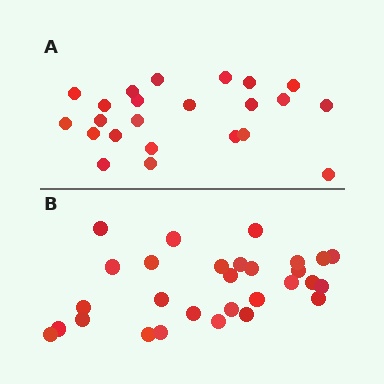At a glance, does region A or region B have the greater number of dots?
Region B (the bottom region) has more dots.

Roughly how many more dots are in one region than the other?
Region B has about 6 more dots than region A.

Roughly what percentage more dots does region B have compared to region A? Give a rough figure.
About 25% more.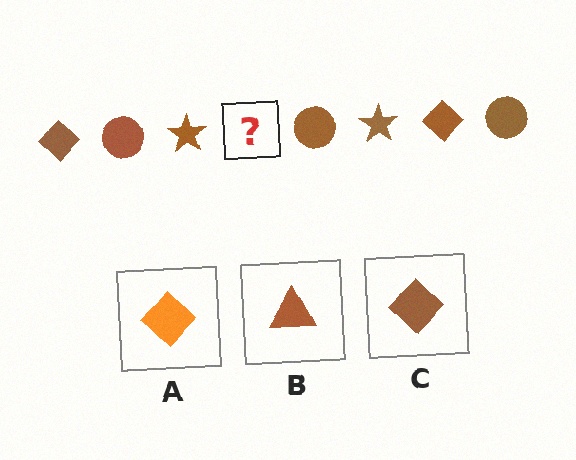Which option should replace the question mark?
Option C.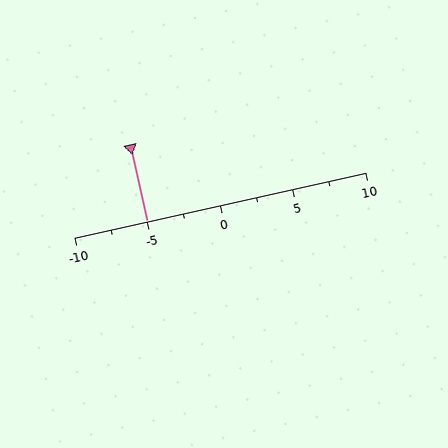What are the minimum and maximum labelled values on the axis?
The axis runs from -10 to 10.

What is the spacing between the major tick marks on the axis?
The major ticks are spaced 5 apart.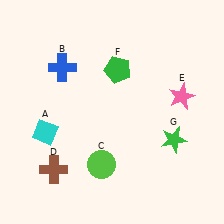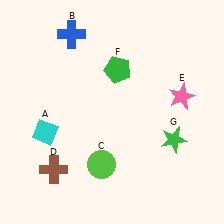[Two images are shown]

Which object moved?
The blue cross (B) moved up.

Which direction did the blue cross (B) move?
The blue cross (B) moved up.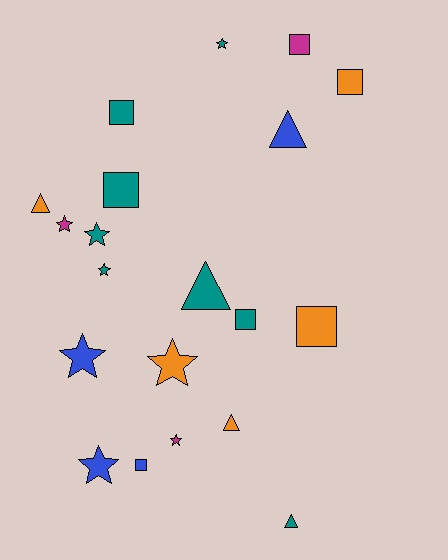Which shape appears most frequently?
Star, with 8 objects.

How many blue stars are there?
There are 2 blue stars.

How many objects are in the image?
There are 20 objects.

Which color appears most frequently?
Teal, with 8 objects.